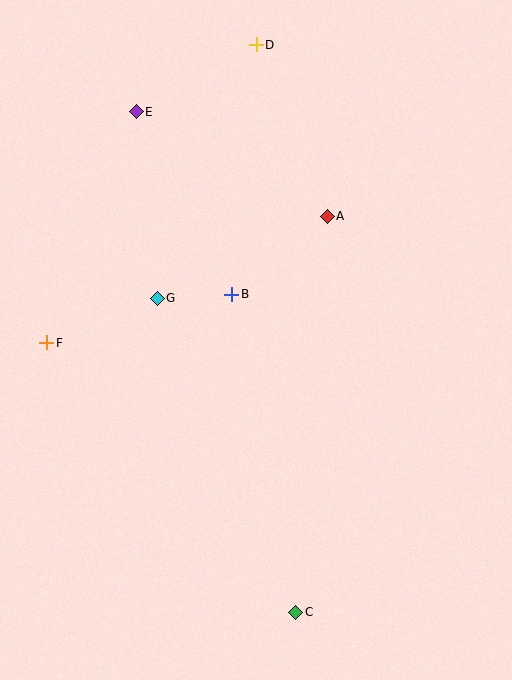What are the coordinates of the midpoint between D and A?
The midpoint between D and A is at (292, 130).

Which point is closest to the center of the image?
Point B at (232, 294) is closest to the center.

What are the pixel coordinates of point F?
Point F is at (47, 343).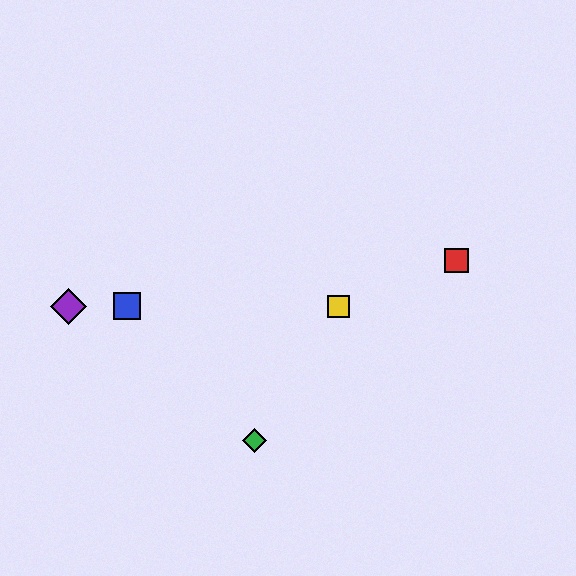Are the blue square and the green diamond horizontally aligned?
No, the blue square is at y≈306 and the green diamond is at y≈440.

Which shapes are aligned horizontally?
The blue square, the yellow square, the purple diamond are aligned horizontally.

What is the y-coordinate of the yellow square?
The yellow square is at y≈306.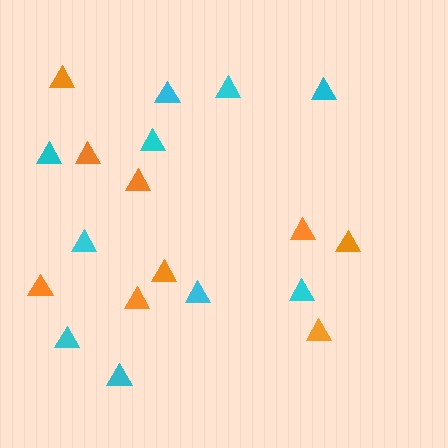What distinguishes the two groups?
There are 2 groups: one group of cyan triangles (10) and one group of orange triangles (9).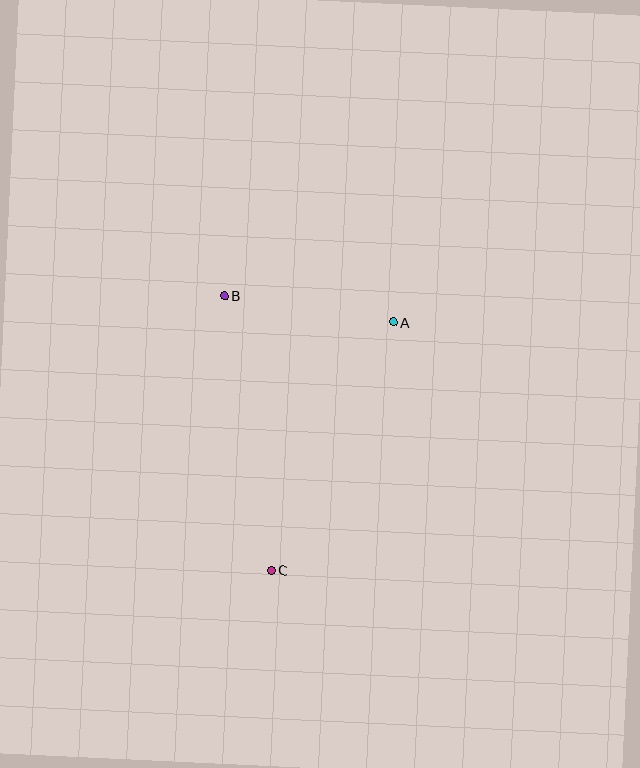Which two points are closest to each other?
Points A and B are closest to each other.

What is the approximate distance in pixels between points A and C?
The distance between A and C is approximately 276 pixels.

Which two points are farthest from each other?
Points B and C are farthest from each other.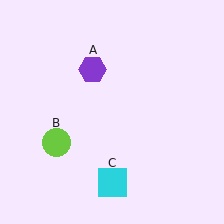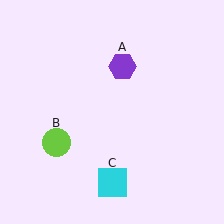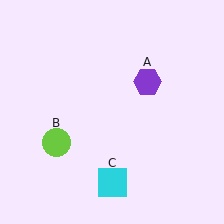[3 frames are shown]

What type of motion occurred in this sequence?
The purple hexagon (object A) rotated clockwise around the center of the scene.